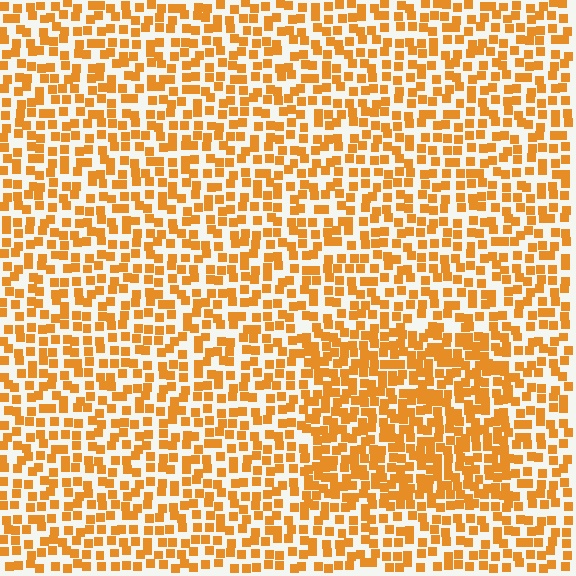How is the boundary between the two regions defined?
The boundary is defined by a change in element density (approximately 1.6x ratio). All elements are the same color, size, and shape.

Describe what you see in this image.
The image contains small orange elements arranged at two different densities. A rectangle-shaped region is visible where the elements are more densely packed than the surrounding area.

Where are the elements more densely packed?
The elements are more densely packed inside the rectangle boundary.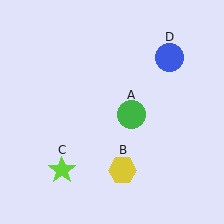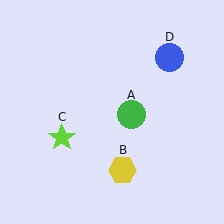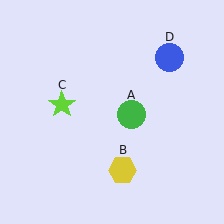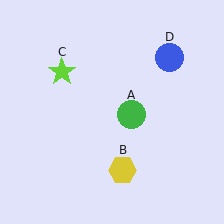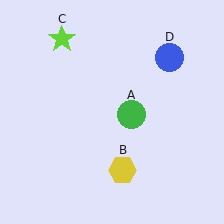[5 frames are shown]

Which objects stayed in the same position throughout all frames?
Green circle (object A) and yellow hexagon (object B) and blue circle (object D) remained stationary.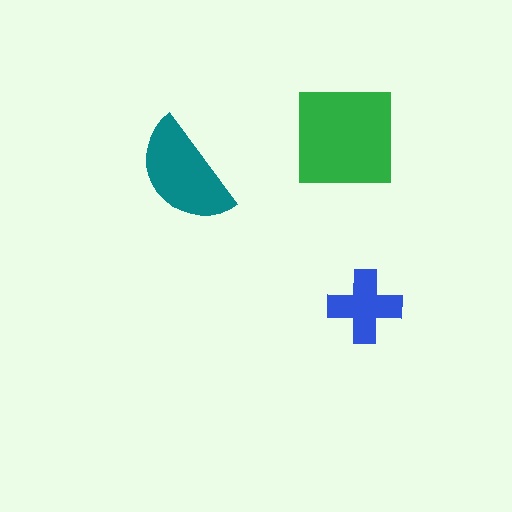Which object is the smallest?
The blue cross.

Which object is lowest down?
The blue cross is bottommost.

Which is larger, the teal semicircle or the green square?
The green square.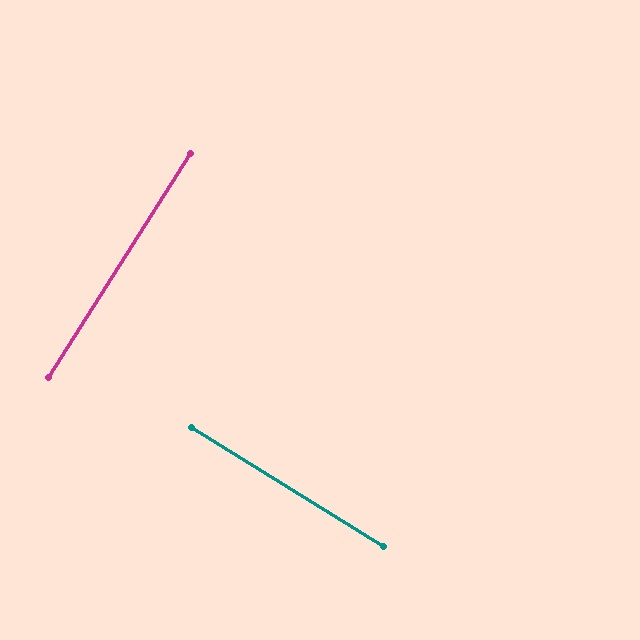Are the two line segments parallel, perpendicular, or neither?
Perpendicular — they meet at approximately 90°.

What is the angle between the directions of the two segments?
Approximately 90 degrees.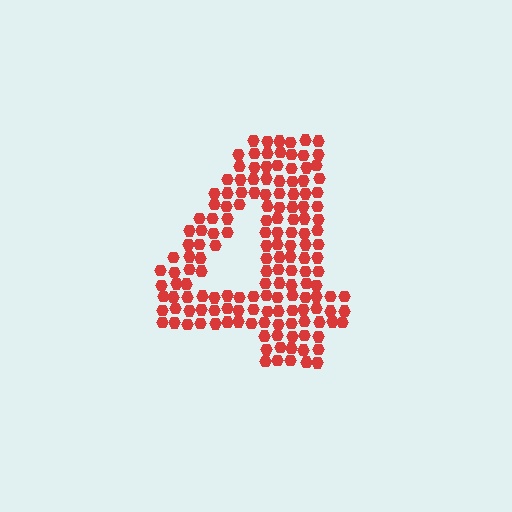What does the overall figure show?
The overall figure shows the digit 4.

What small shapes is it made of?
It is made of small hexagons.